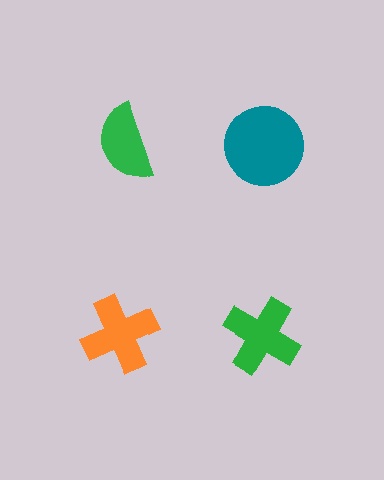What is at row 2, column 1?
An orange cross.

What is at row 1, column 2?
A teal circle.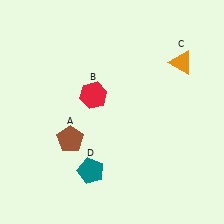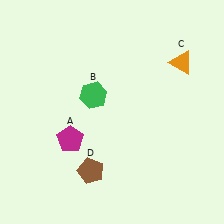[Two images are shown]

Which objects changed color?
A changed from brown to magenta. B changed from red to green. D changed from teal to brown.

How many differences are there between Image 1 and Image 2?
There are 3 differences between the two images.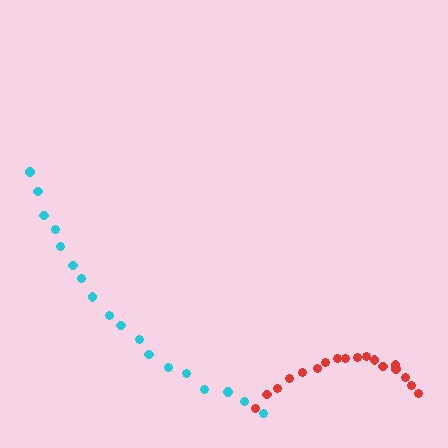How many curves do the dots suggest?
There are 2 distinct paths.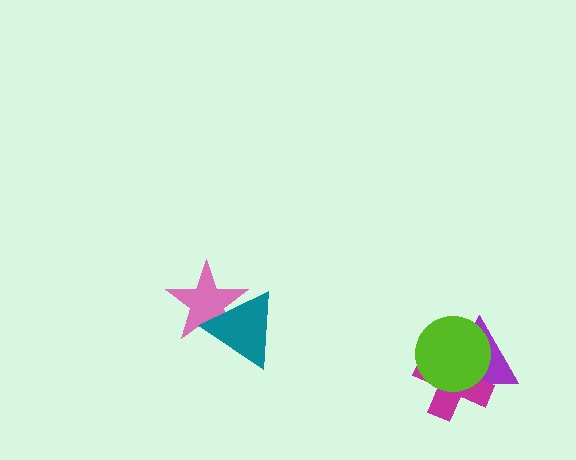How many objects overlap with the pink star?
1 object overlaps with the pink star.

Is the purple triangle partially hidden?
Yes, it is partially covered by another shape.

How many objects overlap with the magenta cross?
2 objects overlap with the magenta cross.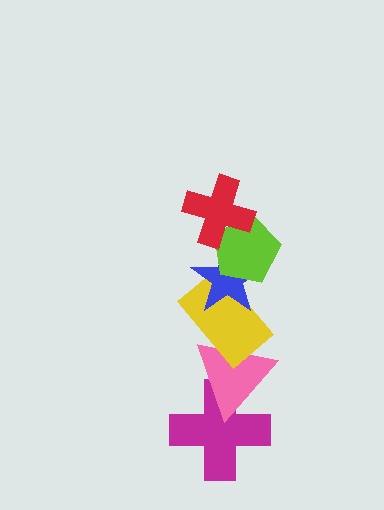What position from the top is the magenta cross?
The magenta cross is 6th from the top.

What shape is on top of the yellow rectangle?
The blue star is on top of the yellow rectangle.